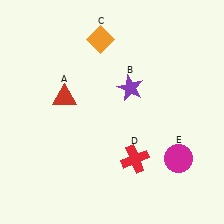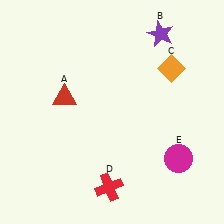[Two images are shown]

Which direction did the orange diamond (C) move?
The orange diamond (C) moved right.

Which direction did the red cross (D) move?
The red cross (D) moved down.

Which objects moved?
The objects that moved are: the purple star (B), the orange diamond (C), the red cross (D).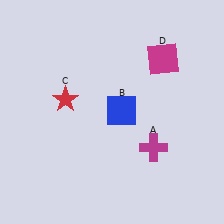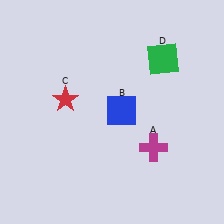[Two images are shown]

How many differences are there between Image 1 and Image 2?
There is 1 difference between the two images.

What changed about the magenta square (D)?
In Image 1, D is magenta. In Image 2, it changed to green.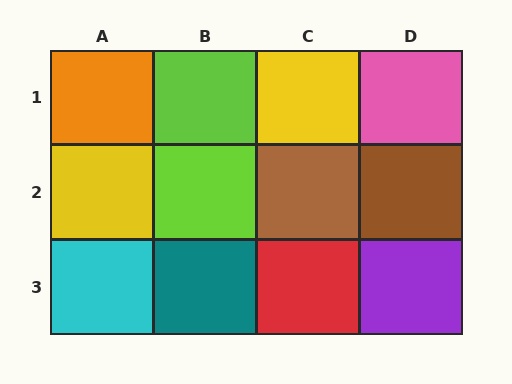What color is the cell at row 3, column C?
Red.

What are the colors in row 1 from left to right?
Orange, lime, yellow, pink.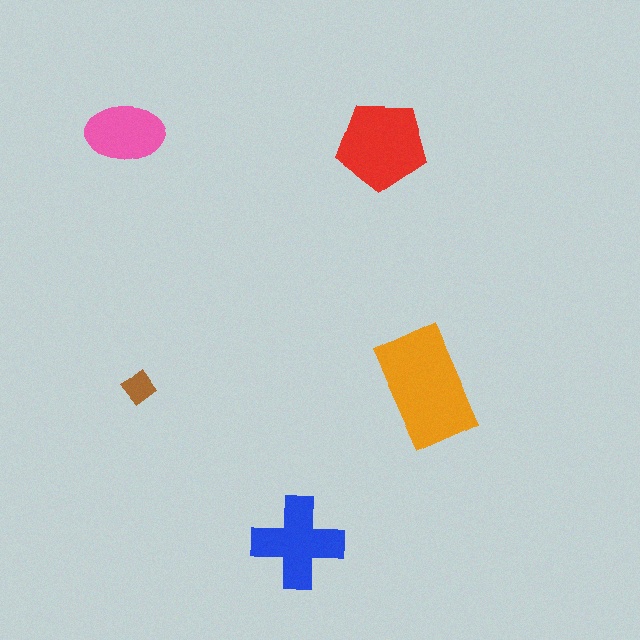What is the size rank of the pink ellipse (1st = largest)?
4th.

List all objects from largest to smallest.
The orange rectangle, the red pentagon, the blue cross, the pink ellipse, the brown diamond.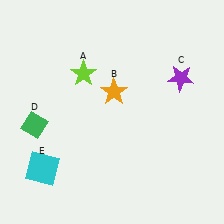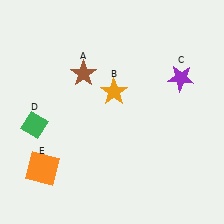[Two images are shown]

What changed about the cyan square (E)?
In Image 1, E is cyan. In Image 2, it changed to orange.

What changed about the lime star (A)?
In Image 1, A is lime. In Image 2, it changed to brown.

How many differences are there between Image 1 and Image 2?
There are 2 differences between the two images.